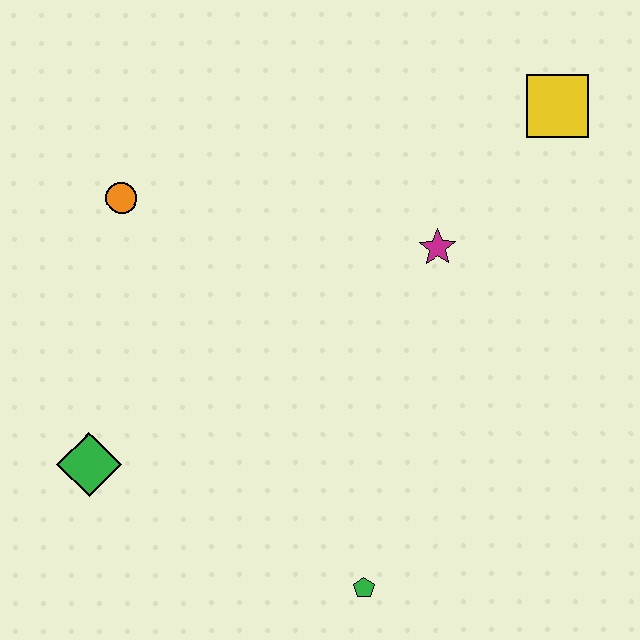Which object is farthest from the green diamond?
The yellow square is farthest from the green diamond.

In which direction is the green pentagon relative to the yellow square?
The green pentagon is below the yellow square.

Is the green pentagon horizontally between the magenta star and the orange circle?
Yes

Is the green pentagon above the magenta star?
No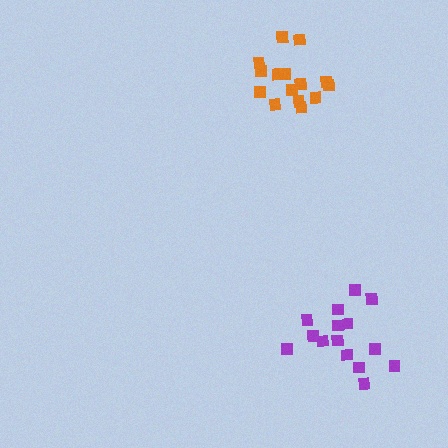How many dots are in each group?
Group 1: 15 dots, Group 2: 15 dots (30 total).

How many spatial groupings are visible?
There are 2 spatial groupings.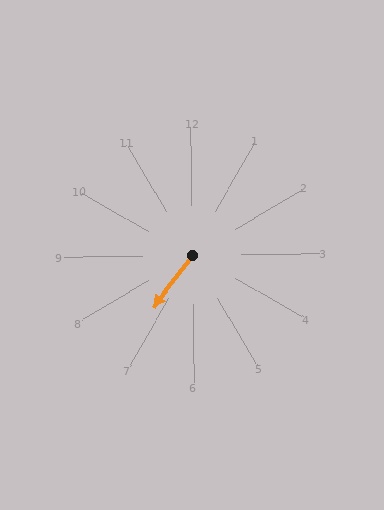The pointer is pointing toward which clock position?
Roughly 7 o'clock.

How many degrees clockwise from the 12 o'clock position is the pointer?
Approximately 217 degrees.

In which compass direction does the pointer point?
Southwest.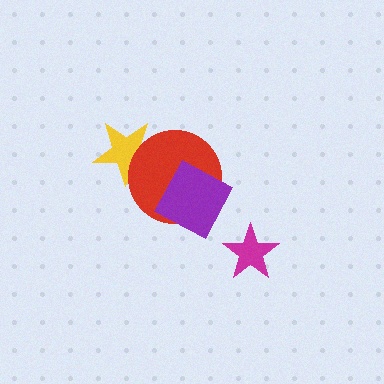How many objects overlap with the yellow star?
1 object overlaps with the yellow star.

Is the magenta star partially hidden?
No, no other shape covers it.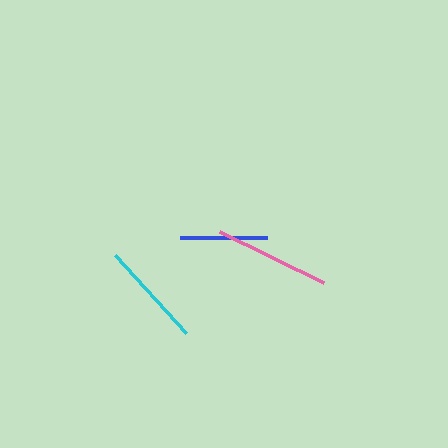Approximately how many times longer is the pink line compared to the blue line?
The pink line is approximately 1.3 times the length of the blue line.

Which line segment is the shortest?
The blue line is the shortest at approximately 87 pixels.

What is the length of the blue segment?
The blue segment is approximately 87 pixels long.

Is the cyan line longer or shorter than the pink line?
The pink line is longer than the cyan line.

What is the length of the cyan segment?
The cyan segment is approximately 106 pixels long.